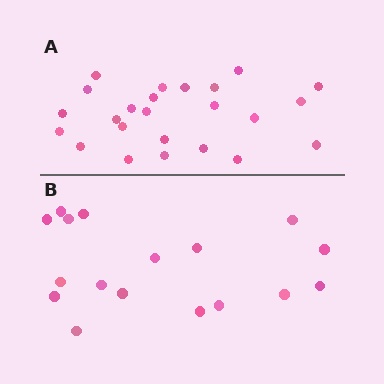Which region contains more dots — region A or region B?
Region A (the top region) has more dots.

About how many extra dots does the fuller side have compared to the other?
Region A has roughly 8 or so more dots than region B.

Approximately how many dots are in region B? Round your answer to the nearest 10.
About 20 dots. (The exact count is 17, which rounds to 20.)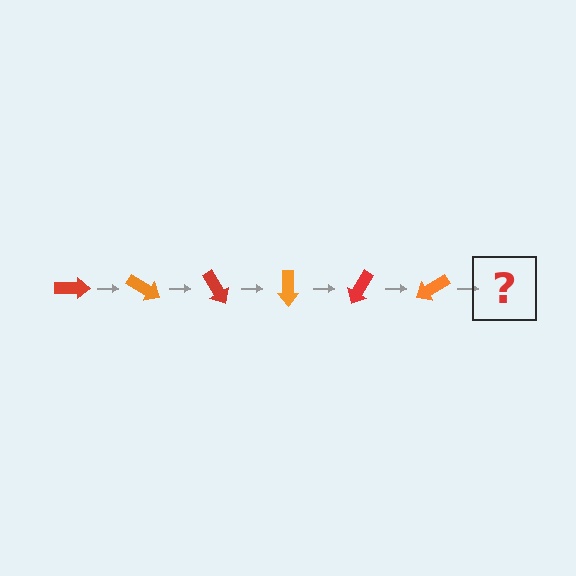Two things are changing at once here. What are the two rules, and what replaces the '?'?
The two rules are that it rotates 30 degrees each step and the color cycles through red and orange. The '?' should be a red arrow, rotated 180 degrees from the start.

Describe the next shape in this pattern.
It should be a red arrow, rotated 180 degrees from the start.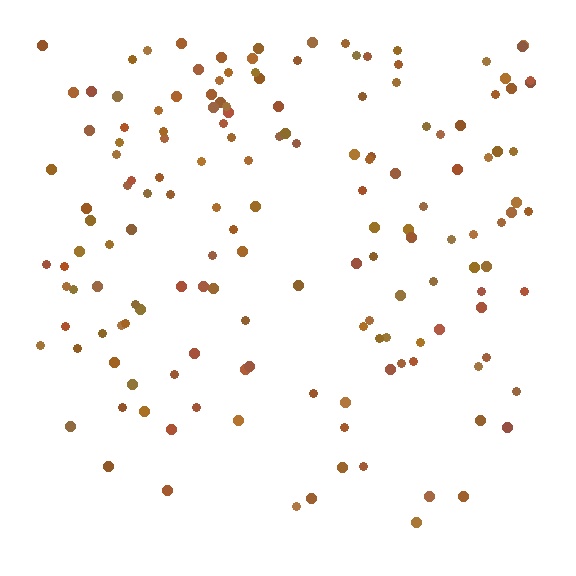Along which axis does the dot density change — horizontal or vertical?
Vertical.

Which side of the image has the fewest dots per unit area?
The bottom.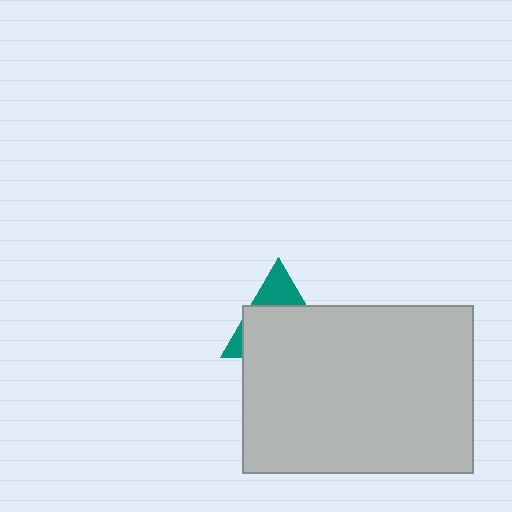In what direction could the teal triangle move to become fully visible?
The teal triangle could move up. That would shift it out from behind the light gray rectangle entirely.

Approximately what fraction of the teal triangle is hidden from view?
Roughly 70% of the teal triangle is hidden behind the light gray rectangle.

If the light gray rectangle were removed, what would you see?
You would see the complete teal triangle.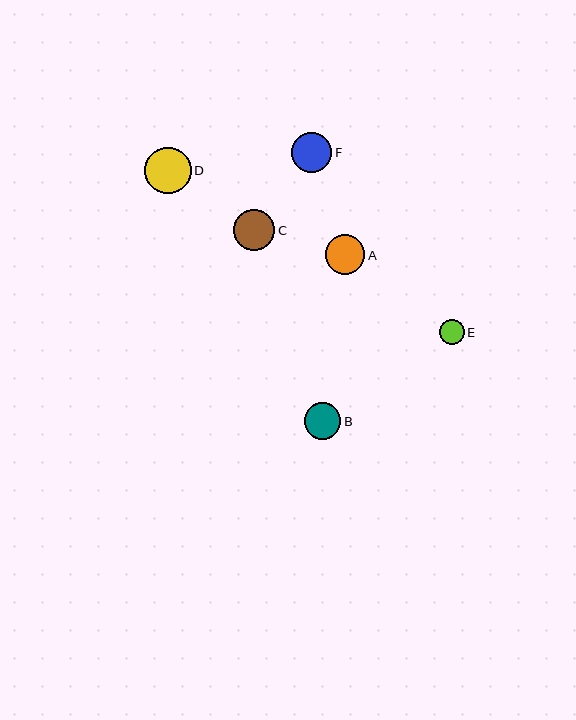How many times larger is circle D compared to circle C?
Circle D is approximately 1.1 times the size of circle C.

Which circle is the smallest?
Circle E is the smallest with a size of approximately 25 pixels.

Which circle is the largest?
Circle D is the largest with a size of approximately 47 pixels.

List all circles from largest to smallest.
From largest to smallest: D, C, F, A, B, E.